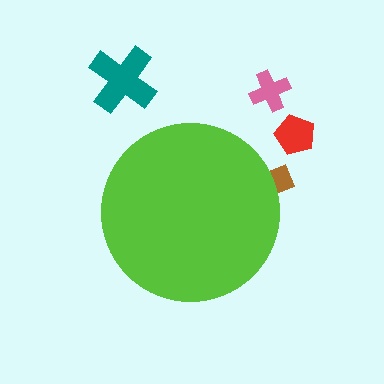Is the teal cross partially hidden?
No, the teal cross is fully visible.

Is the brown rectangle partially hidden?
Yes, the brown rectangle is partially hidden behind the lime circle.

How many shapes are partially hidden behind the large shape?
1 shape is partially hidden.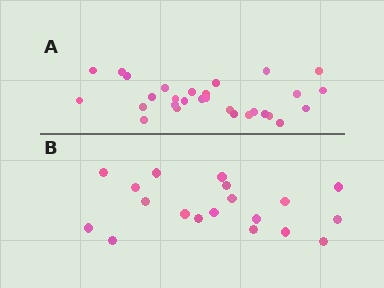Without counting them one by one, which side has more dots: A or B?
Region A (the top region) has more dots.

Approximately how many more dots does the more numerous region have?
Region A has roughly 10 or so more dots than region B.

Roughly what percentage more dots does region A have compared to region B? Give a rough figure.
About 55% more.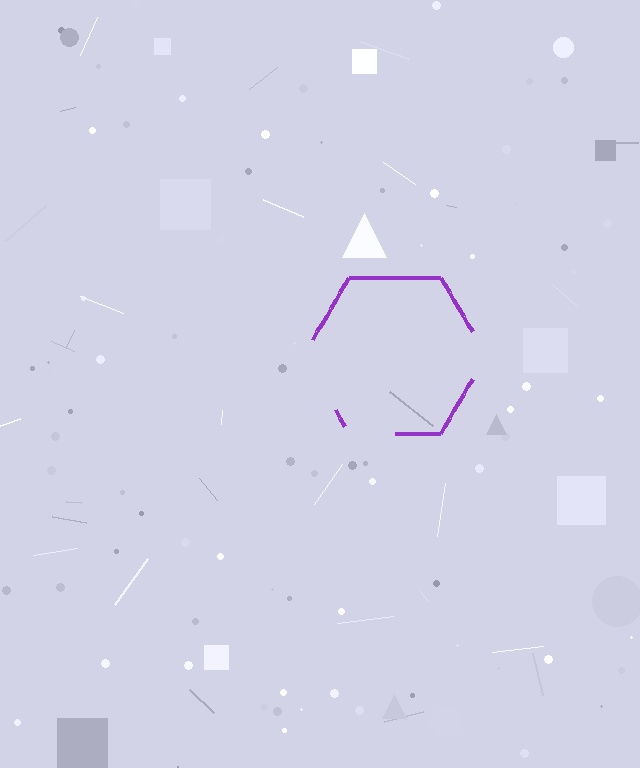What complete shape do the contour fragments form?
The contour fragments form a hexagon.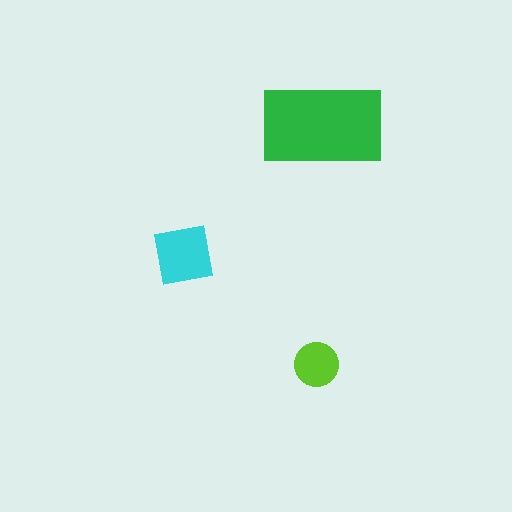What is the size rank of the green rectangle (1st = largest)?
1st.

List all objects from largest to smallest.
The green rectangle, the cyan square, the lime circle.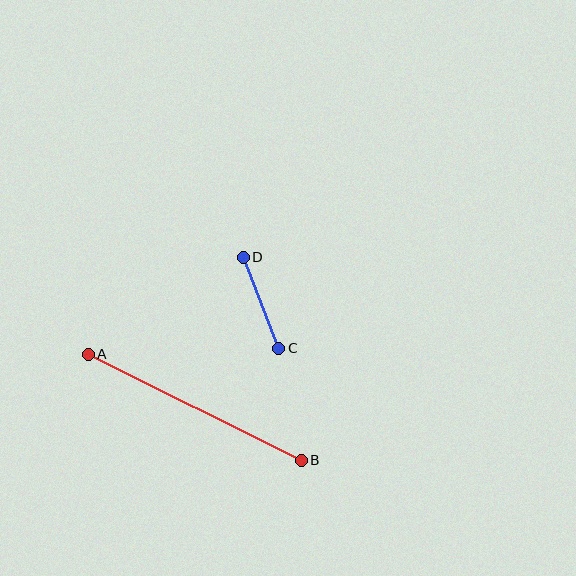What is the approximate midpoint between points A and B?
The midpoint is at approximately (195, 407) pixels.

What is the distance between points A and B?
The distance is approximately 238 pixels.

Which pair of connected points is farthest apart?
Points A and B are farthest apart.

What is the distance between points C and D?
The distance is approximately 98 pixels.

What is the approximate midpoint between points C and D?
The midpoint is at approximately (261, 303) pixels.